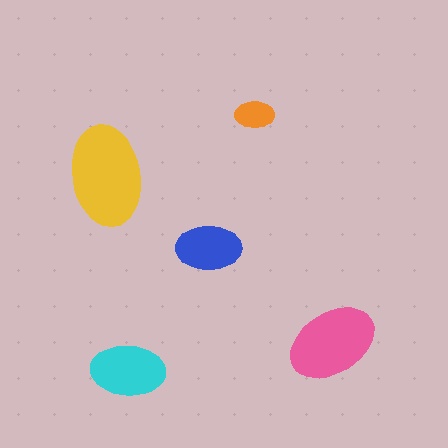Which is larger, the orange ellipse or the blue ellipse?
The blue one.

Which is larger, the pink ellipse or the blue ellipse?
The pink one.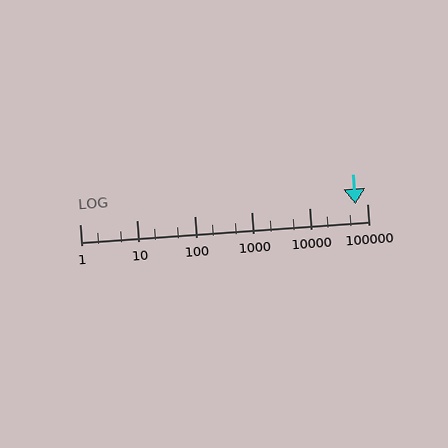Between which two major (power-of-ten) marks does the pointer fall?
The pointer is between 10000 and 100000.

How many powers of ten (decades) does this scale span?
The scale spans 5 decades, from 1 to 100000.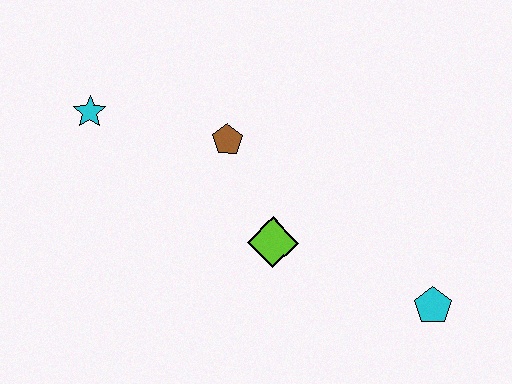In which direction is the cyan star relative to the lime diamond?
The cyan star is to the left of the lime diamond.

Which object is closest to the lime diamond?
The brown pentagon is closest to the lime diamond.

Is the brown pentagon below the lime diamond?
No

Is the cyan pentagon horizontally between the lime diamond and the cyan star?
No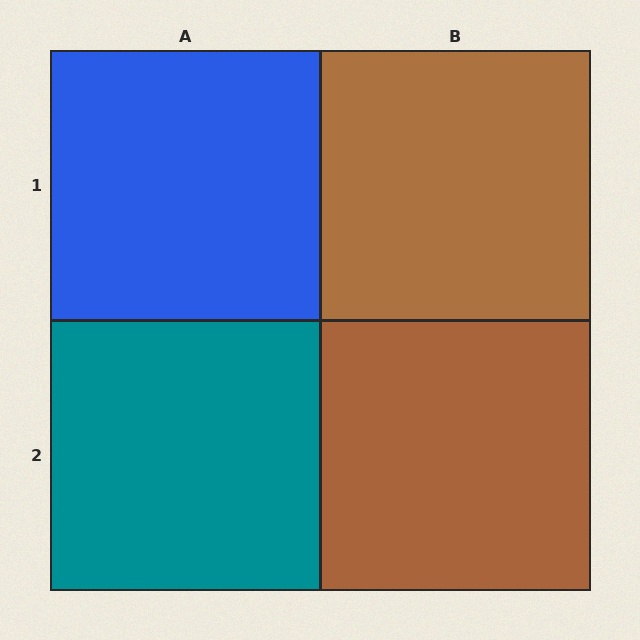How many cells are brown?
2 cells are brown.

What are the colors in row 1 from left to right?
Blue, brown.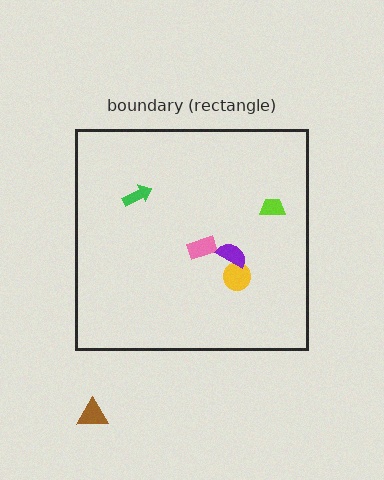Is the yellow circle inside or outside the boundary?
Inside.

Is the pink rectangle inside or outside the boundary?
Inside.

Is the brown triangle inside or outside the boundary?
Outside.